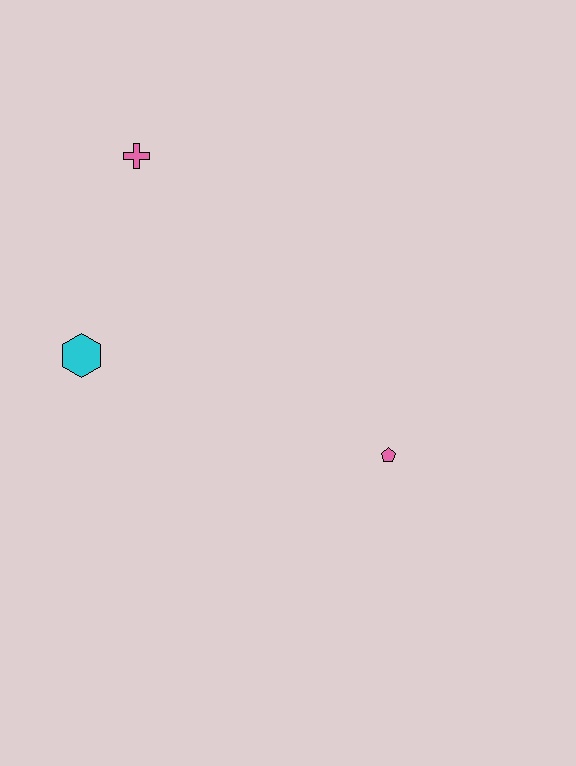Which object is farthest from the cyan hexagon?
The pink pentagon is farthest from the cyan hexagon.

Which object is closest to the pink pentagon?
The cyan hexagon is closest to the pink pentagon.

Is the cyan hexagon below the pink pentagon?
No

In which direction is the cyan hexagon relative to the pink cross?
The cyan hexagon is below the pink cross.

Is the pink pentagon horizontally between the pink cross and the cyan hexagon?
No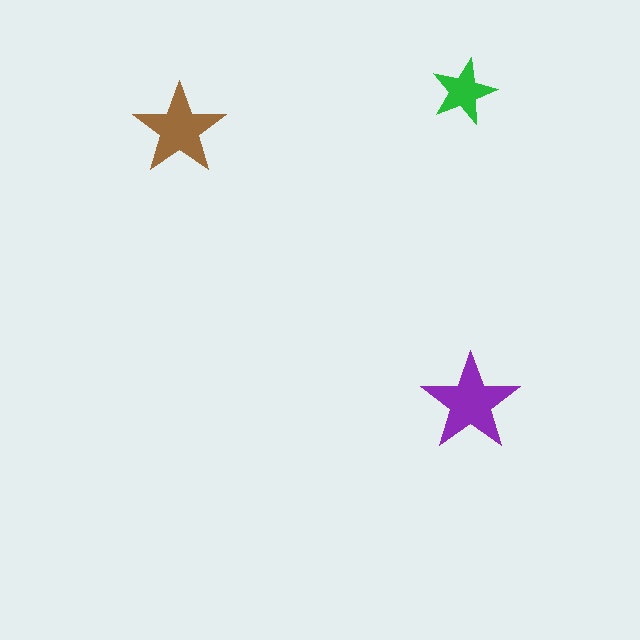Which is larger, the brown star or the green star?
The brown one.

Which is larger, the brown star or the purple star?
The purple one.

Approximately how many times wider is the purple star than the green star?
About 1.5 times wider.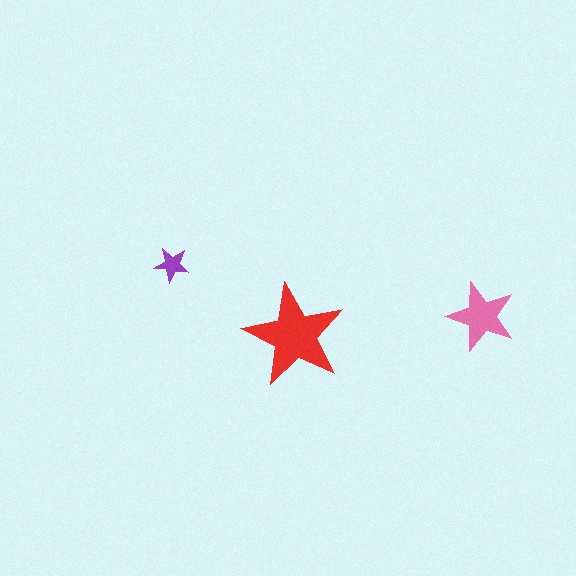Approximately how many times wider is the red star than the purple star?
About 3 times wider.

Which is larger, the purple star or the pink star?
The pink one.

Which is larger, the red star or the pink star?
The red one.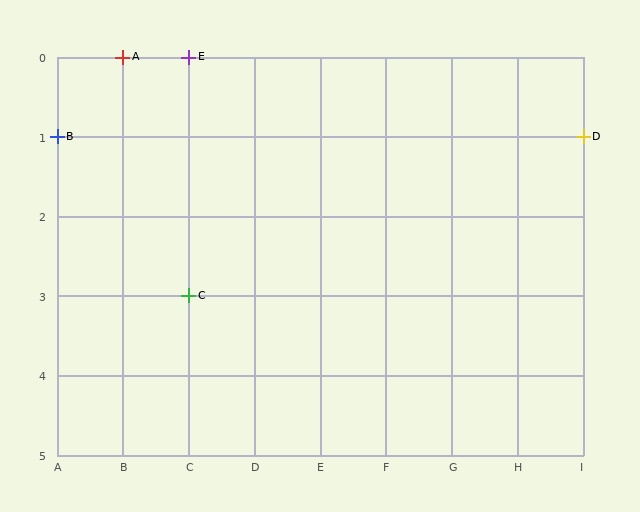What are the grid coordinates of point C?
Point C is at grid coordinates (C, 3).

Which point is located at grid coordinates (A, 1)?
Point B is at (A, 1).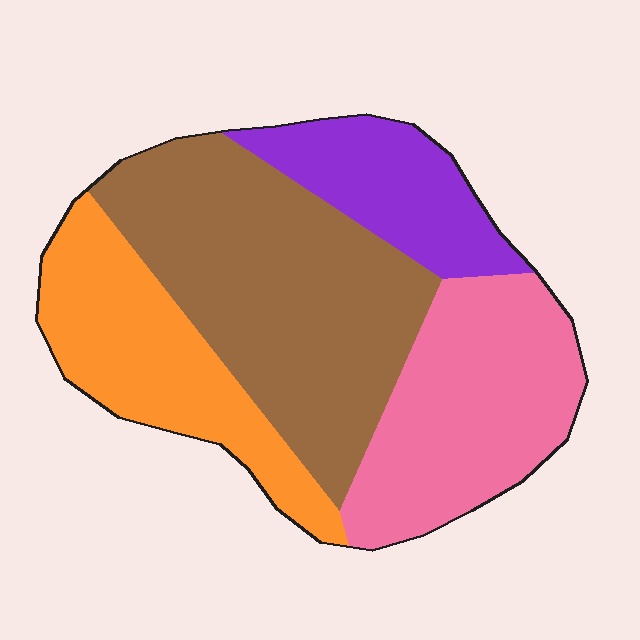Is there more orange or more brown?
Brown.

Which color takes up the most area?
Brown, at roughly 40%.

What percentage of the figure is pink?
Pink takes up about one quarter (1/4) of the figure.